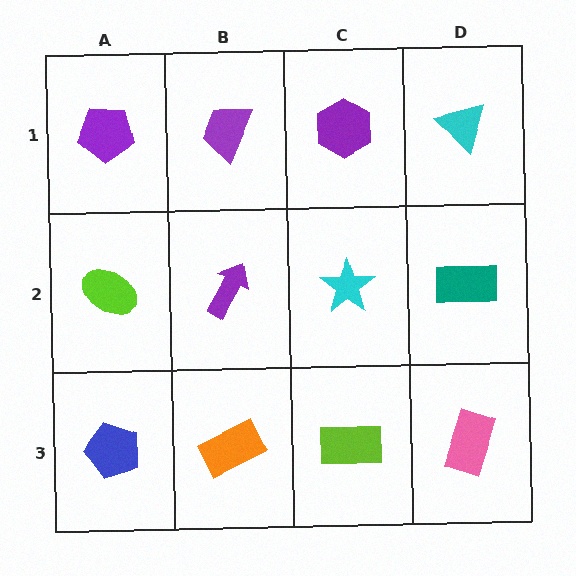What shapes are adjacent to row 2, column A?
A purple pentagon (row 1, column A), a blue pentagon (row 3, column A), a purple arrow (row 2, column B).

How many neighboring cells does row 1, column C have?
3.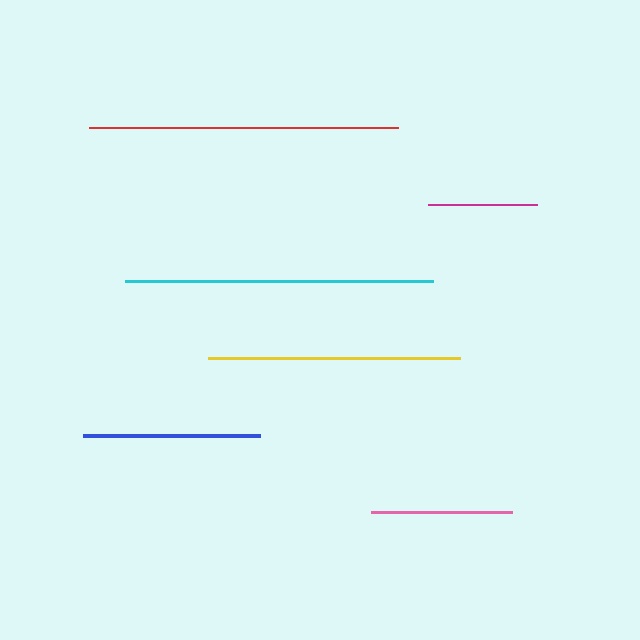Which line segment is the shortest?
The magenta line is the shortest at approximately 109 pixels.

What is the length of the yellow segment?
The yellow segment is approximately 252 pixels long.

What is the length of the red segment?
The red segment is approximately 309 pixels long.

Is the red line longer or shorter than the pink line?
The red line is longer than the pink line.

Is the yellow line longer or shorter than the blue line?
The yellow line is longer than the blue line.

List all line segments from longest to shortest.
From longest to shortest: red, cyan, yellow, blue, pink, magenta.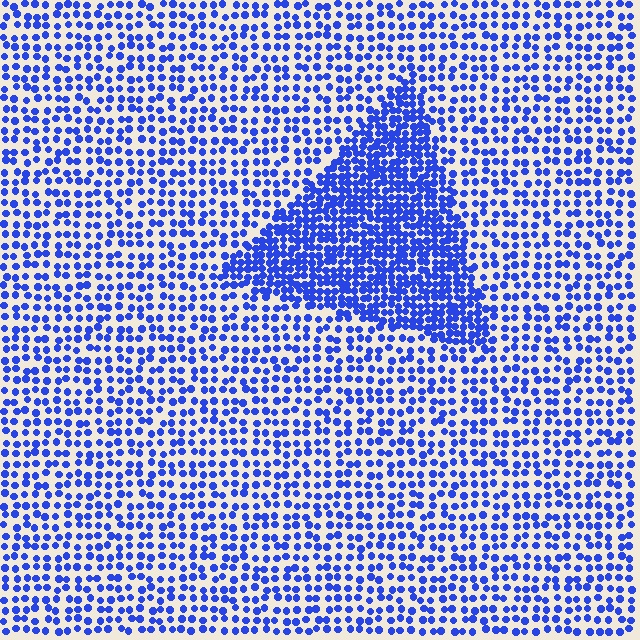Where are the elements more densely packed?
The elements are more densely packed inside the triangle boundary.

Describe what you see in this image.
The image contains small blue elements arranged at two different densities. A triangle-shaped region is visible where the elements are more densely packed than the surrounding area.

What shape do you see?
I see a triangle.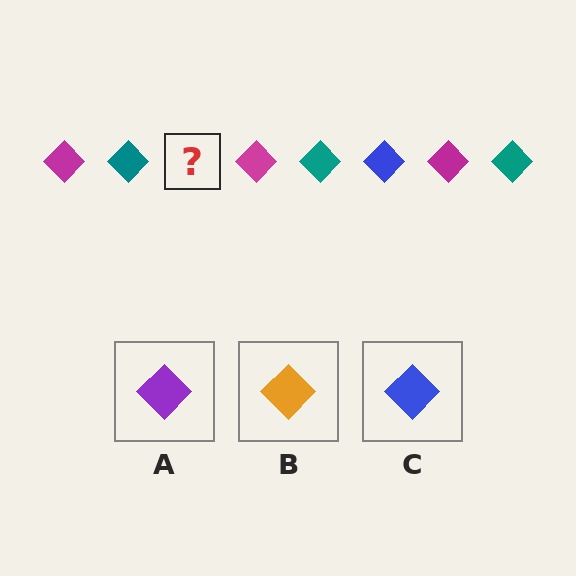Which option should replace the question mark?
Option C.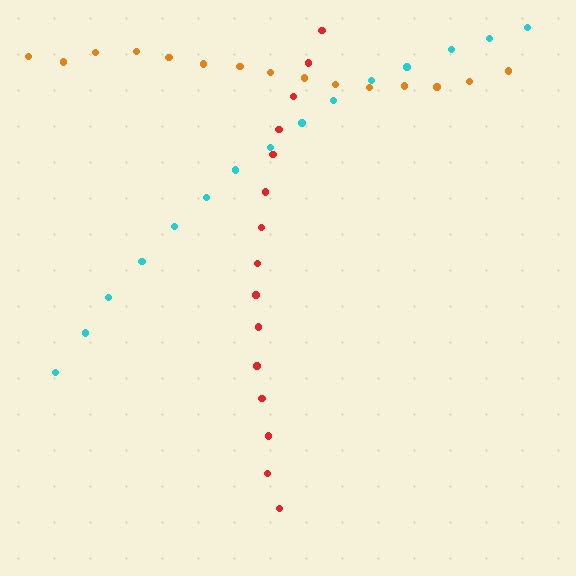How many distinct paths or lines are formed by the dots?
There are 3 distinct paths.